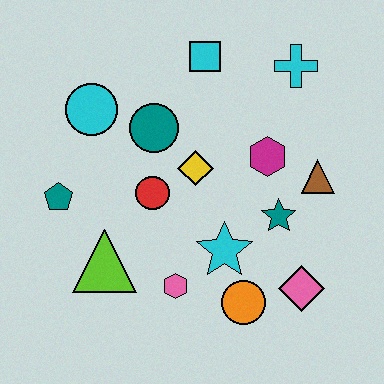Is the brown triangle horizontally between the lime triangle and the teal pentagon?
No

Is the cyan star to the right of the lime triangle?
Yes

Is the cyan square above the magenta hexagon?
Yes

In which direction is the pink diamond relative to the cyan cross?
The pink diamond is below the cyan cross.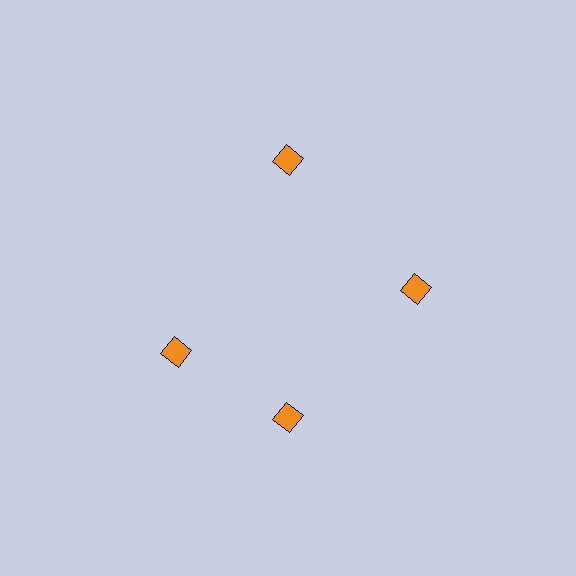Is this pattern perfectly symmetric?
No. The 4 orange diamonds are arranged in a ring, but one element near the 9 o'clock position is rotated out of alignment along the ring, breaking the 4-fold rotational symmetry.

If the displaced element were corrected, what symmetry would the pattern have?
It would have 4-fold rotational symmetry — the pattern would map onto itself every 90 degrees.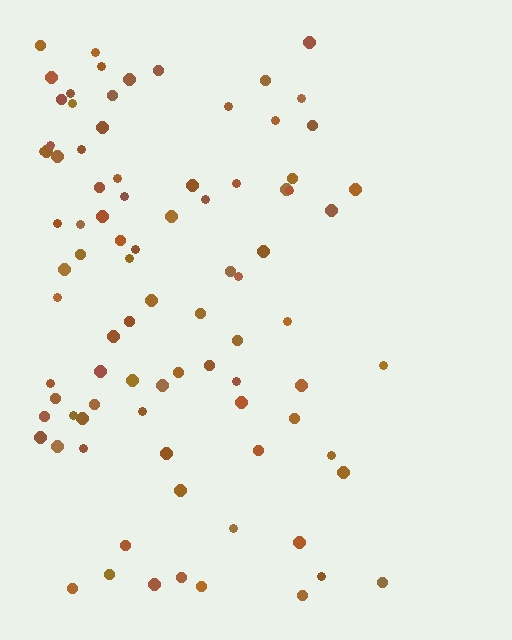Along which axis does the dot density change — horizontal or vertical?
Horizontal.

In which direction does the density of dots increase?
From right to left, with the left side densest.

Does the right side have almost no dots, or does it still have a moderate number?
Still a moderate number, just noticeably fewer than the left.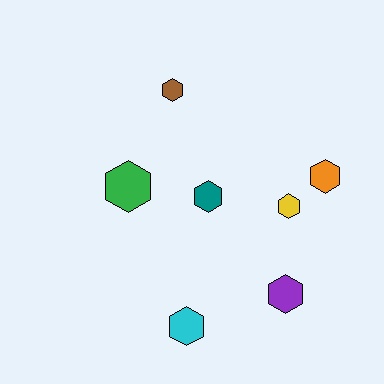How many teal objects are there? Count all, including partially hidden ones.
There is 1 teal object.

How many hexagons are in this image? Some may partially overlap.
There are 7 hexagons.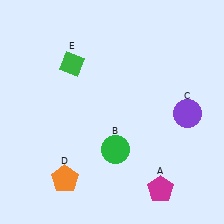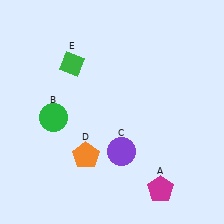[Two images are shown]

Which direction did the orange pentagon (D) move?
The orange pentagon (D) moved up.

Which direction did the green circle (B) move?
The green circle (B) moved left.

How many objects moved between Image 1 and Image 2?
3 objects moved between the two images.